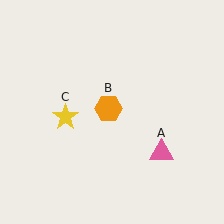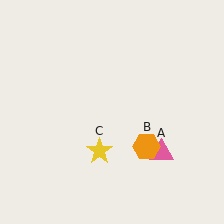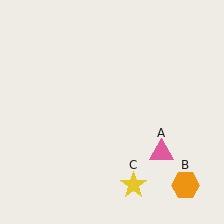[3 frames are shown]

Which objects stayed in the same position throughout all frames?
Pink triangle (object A) remained stationary.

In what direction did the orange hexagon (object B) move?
The orange hexagon (object B) moved down and to the right.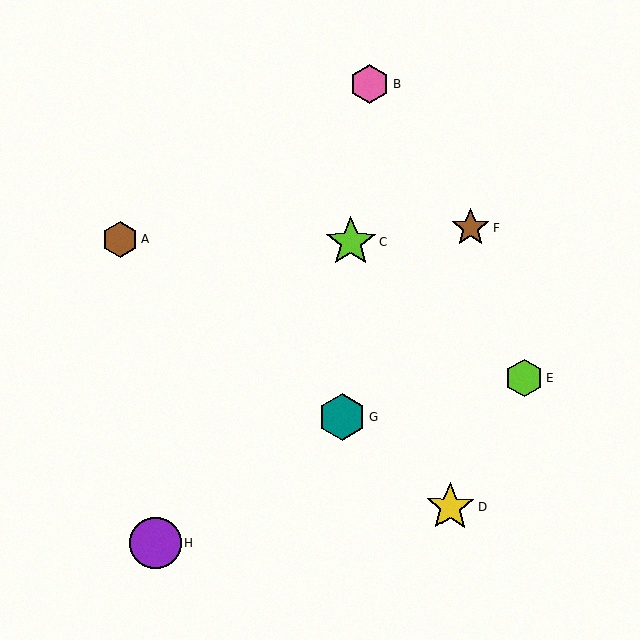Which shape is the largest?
The purple circle (labeled H) is the largest.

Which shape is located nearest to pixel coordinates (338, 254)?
The lime star (labeled C) at (351, 242) is nearest to that location.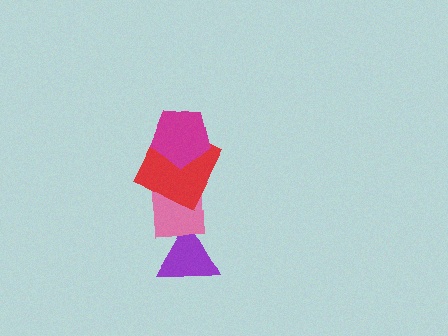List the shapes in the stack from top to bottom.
From top to bottom: the magenta pentagon, the red square, the pink square, the purple triangle.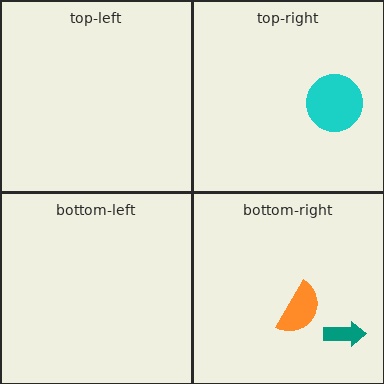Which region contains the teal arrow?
The bottom-right region.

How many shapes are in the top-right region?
1.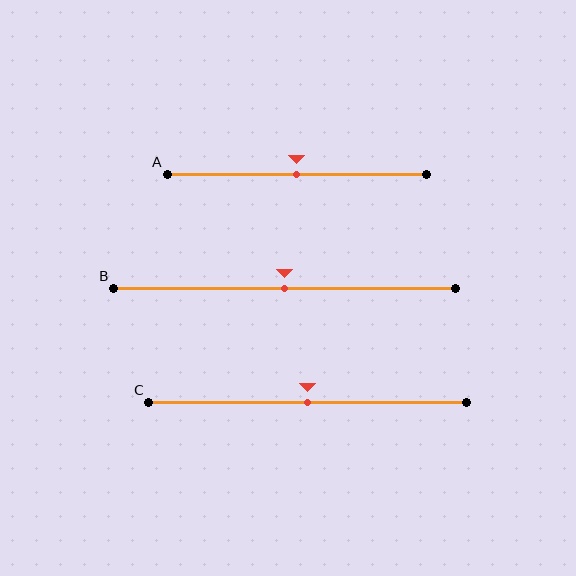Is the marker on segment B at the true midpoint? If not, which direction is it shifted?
Yes, the marker on segment B is at the true midpoint.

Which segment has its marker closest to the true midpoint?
Segment A has its marker closest to the true midpoint.